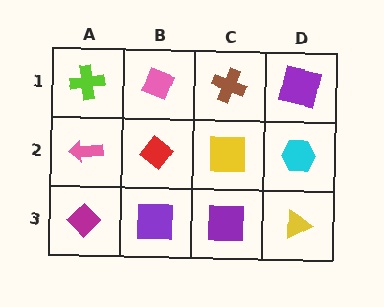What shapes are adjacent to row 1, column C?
A yellow square (row 2, column C), a pink diamond (row 1, column B), a purple square (row 1, column D).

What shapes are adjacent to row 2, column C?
A brown cross (row 1, column C), a purple square (row 3, column C), a red diamond (row 2, column B), a cyan hexagon (row 2, column D).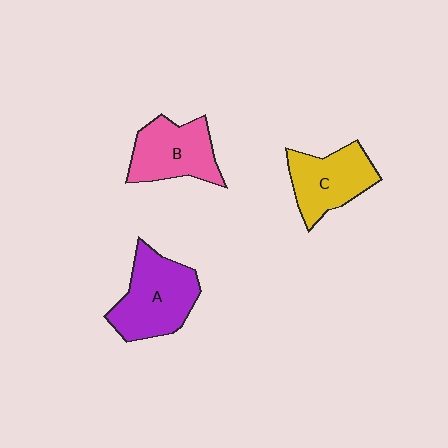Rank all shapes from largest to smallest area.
From largest to smallest: A (purple), B (pink), C (yellow).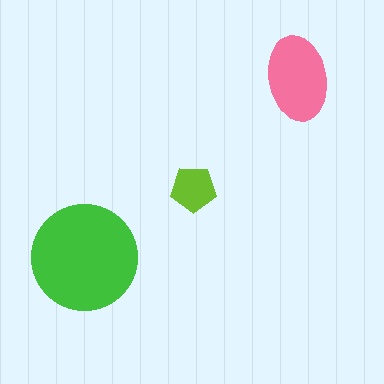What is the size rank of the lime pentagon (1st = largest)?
3rd.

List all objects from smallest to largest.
The lime pentagon, the pink ellipse, the green circle.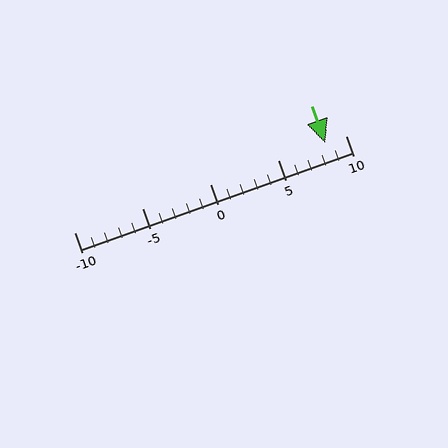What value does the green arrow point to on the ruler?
The green arrow points to approximately 8.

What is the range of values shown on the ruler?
The ruler shows values from -10 to 10.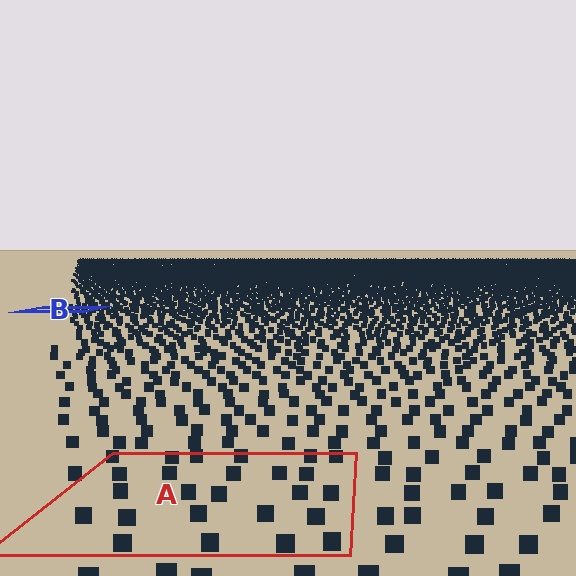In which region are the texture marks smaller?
The texture marks are smaller in region B, because it is farther away.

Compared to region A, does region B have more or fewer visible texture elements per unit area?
Region B has more texture elements per unit area — they are packed more densely because it is farther away.